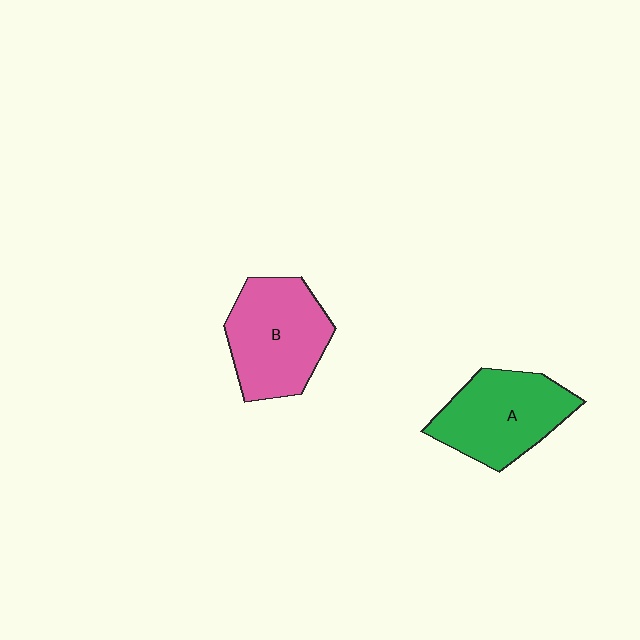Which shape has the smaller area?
Shape A (green).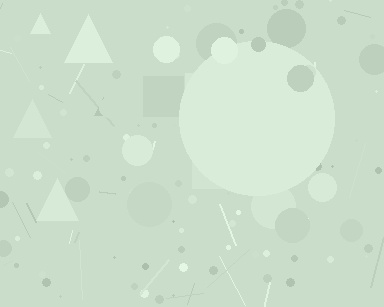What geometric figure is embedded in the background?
A circle is embedded in the background.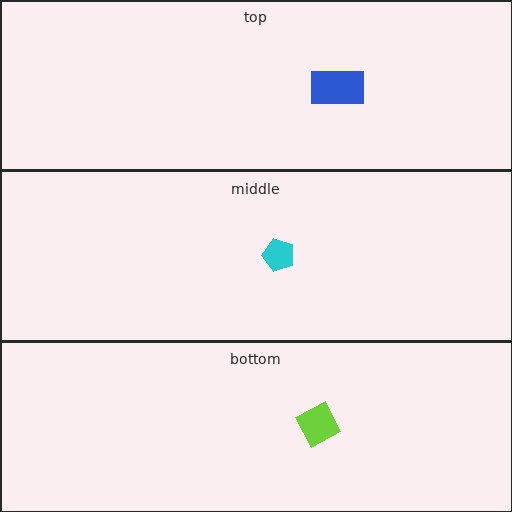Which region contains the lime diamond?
The bottom region.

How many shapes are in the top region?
1.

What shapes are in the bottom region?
The lime diamond.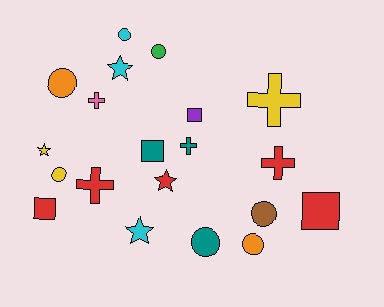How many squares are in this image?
There are 4 squares.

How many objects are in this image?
There are 20 objects.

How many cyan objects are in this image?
There are 3 cyan objects.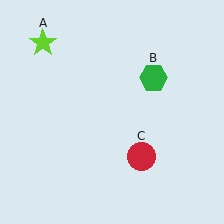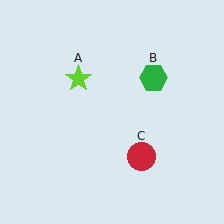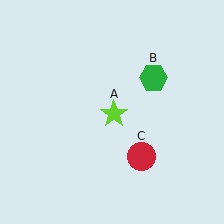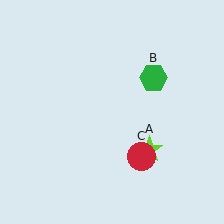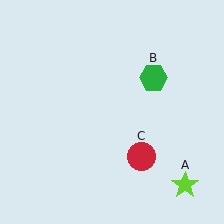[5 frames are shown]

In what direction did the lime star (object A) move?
The lime star (object A) moved down and to the right.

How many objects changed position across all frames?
1 object changed position: lime star (object A).